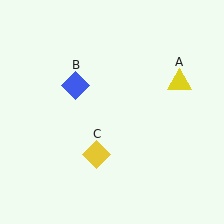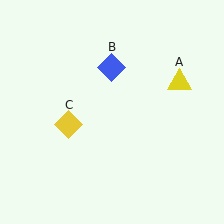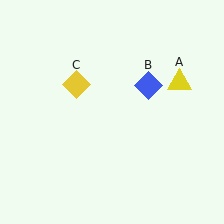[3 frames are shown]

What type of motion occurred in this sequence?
The blue diamond (object B), yellow diamond (object C) rotated clockwise around the center of the scene.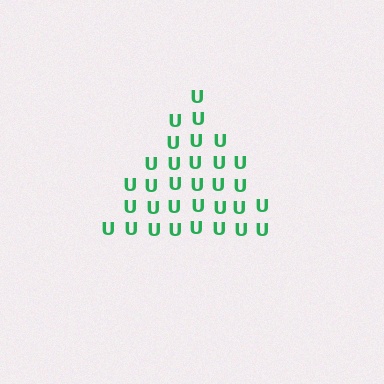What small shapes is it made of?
It is made of small letter U's.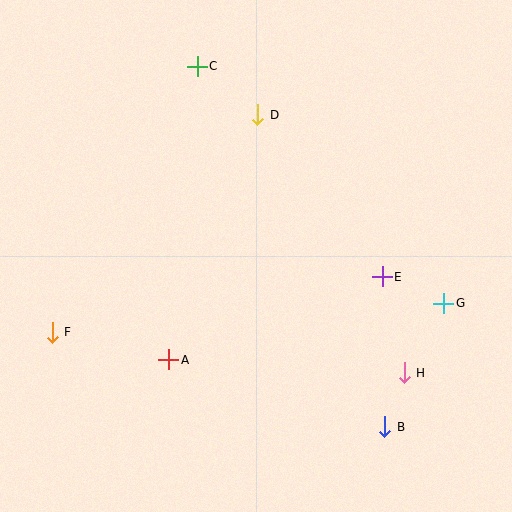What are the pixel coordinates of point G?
Point G is at (444, 303).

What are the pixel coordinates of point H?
Point H is at (404, 373).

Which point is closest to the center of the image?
Point E at (382, 277) is closest to the center.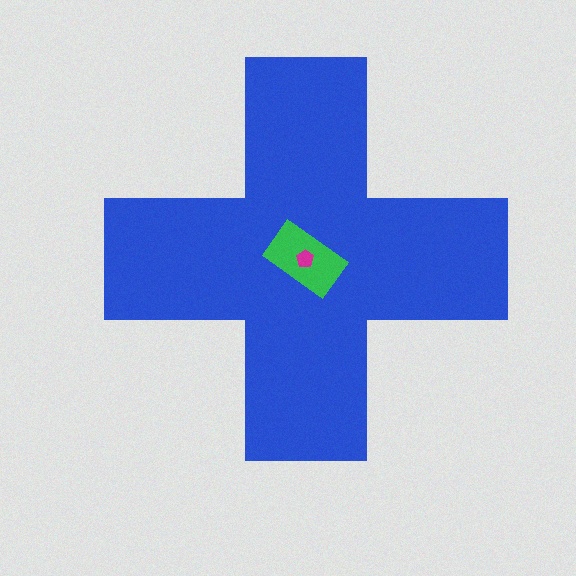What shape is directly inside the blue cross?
The green rectangle.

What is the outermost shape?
The blue cross.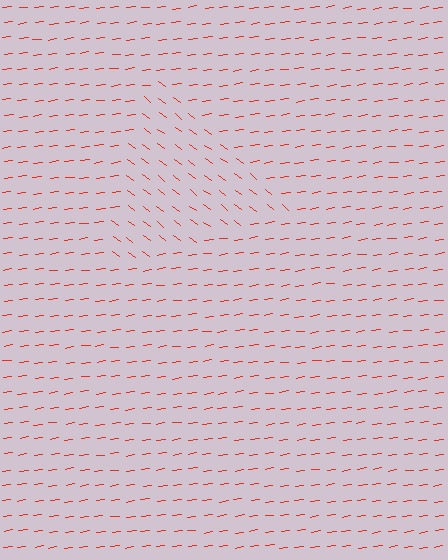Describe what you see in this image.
The image is filled with small red line segments. A triangle region in the image has lines oriented differently from the surrounding lines, creating a visible texture boundary.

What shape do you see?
I see a triangle.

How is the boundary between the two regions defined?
The boundary is defined purely by a change in line orientation (approximately 45 degrees difference). All lines are the same color and thickness.